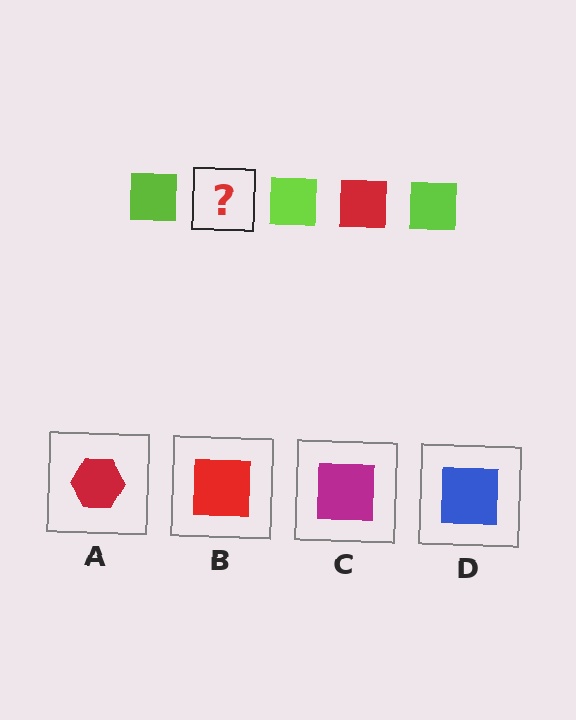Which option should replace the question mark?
Option B.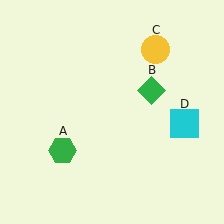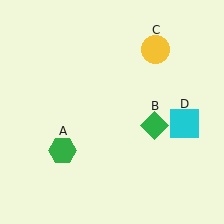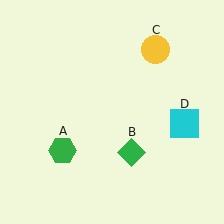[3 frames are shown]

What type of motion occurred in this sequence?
The green diamond (object B) rotated clockwise around the center of the scene.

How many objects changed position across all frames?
1 object changed position: green diamond (object B).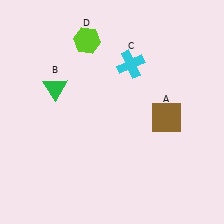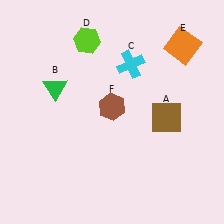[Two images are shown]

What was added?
An orange square (E), a brown hexagon (F) were added in Image 2.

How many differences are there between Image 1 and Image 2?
There are 2 differences between the two images.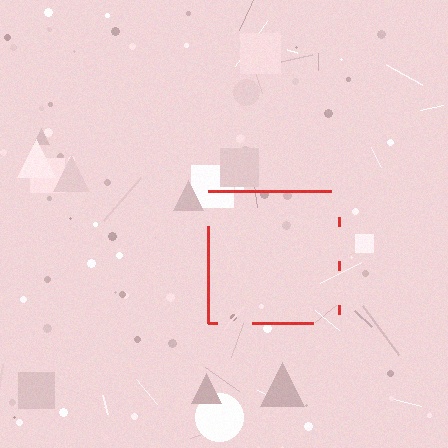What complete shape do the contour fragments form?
The contour fragments form a square.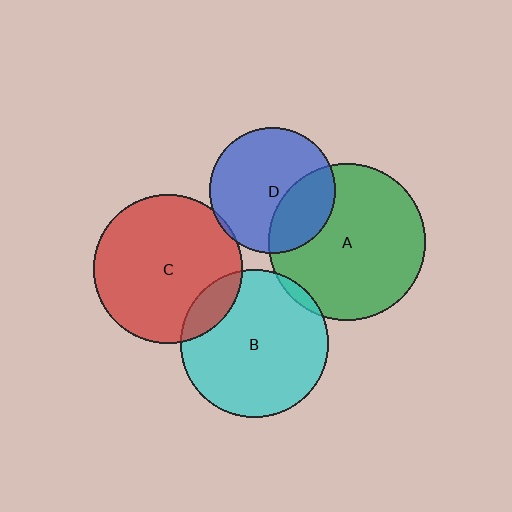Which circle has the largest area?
Circle A (green).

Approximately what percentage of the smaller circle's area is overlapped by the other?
Approximately 5%.